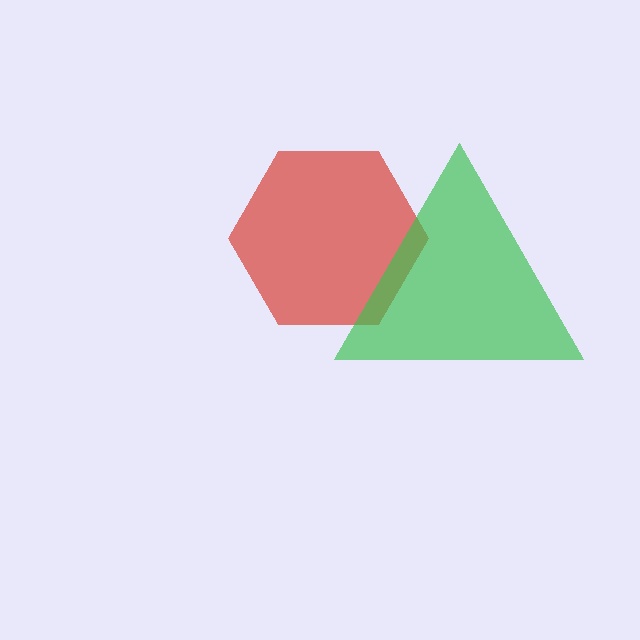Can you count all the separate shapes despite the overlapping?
Yes, there are 2 separate shapes.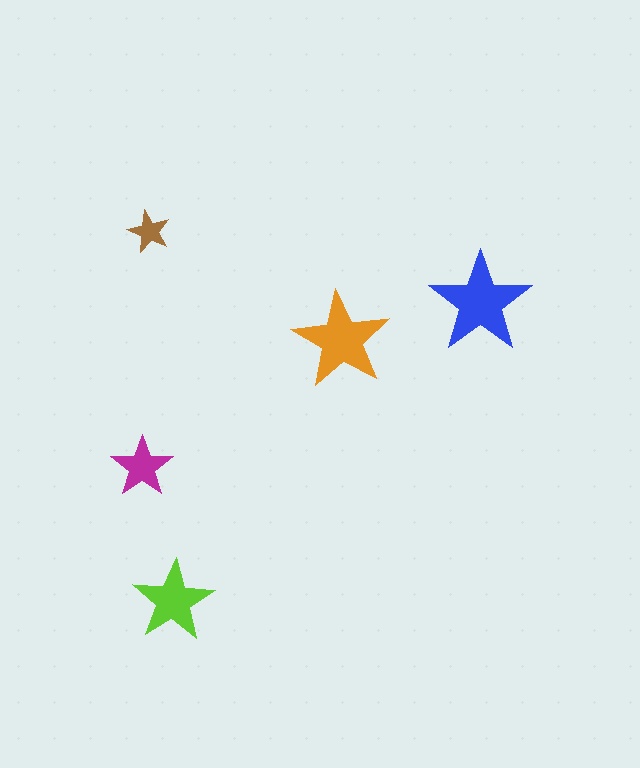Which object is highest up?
The brown star is topmost.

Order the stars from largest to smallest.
the blue one, the orange one, the lime one, the magenta one, the brown one.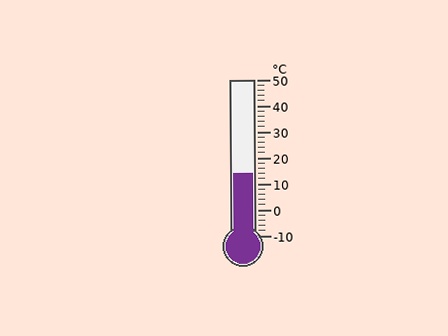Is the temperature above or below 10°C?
The temperature is above 10°C.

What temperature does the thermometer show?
The thermometer shows approximately 14°C.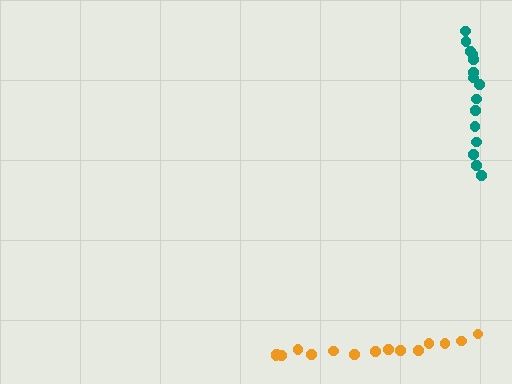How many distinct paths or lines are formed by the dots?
There are 2 distinct paths.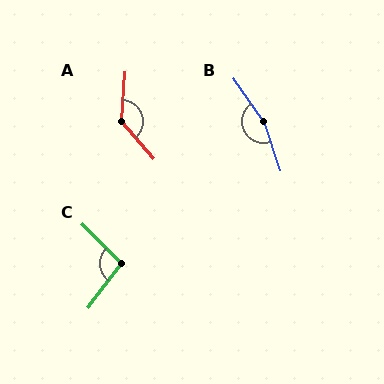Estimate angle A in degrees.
Approximately 135 degrees.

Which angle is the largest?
B, at approximately 163 degrees.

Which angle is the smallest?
C, at approximately 99 degrees.